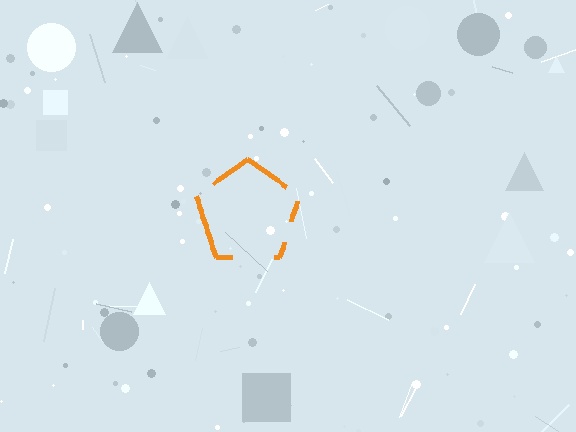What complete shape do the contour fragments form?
The contour fragments form a pentagon.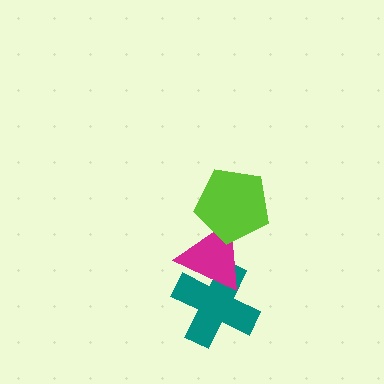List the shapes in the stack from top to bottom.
From top to bottom: the lime pentagon, the magenta triangle, the teal cross.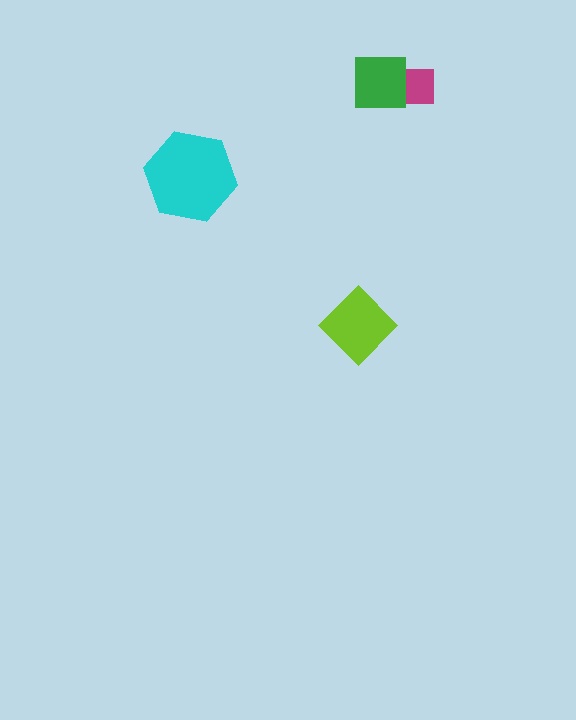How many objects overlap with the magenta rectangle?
1 object overlaps with the magenta rectangle.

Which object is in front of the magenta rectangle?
The green square is in front of the magenta rectangle.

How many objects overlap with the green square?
1 object overlaps with the green square.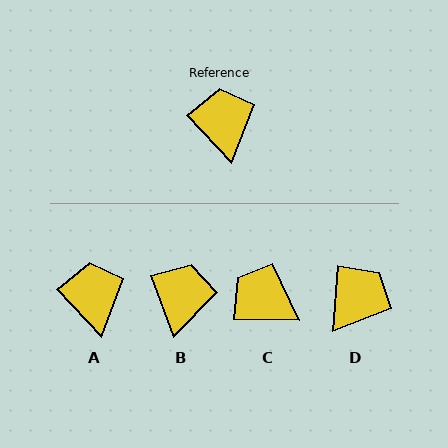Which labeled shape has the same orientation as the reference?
A.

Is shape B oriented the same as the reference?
No, it is off by about 23 degrees.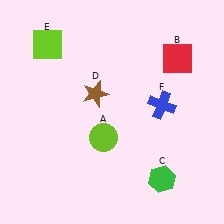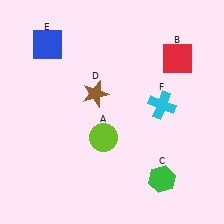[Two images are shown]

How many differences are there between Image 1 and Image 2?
There are 2 differences between the two images.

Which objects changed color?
E changed from lime to blue. F changed from blue to cyan.